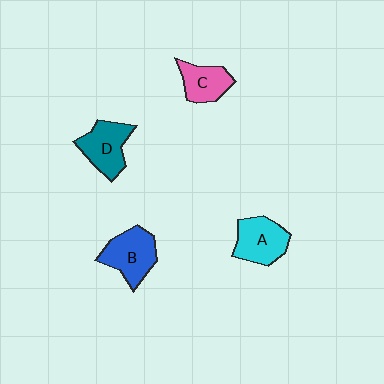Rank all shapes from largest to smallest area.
From largest to smallest: B (blue), D (teal), A (cyan), C (pink).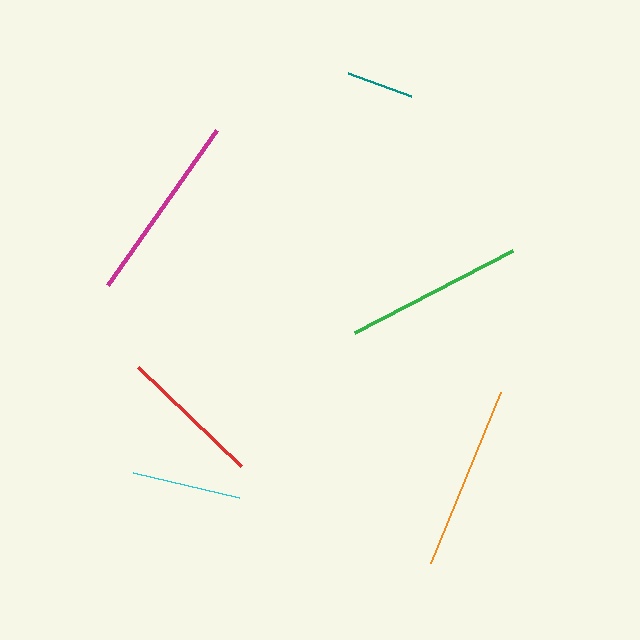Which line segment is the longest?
The magenta line is the longest at approximately 189 pixels.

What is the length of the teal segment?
The teal segment is approximately 66 pixels long.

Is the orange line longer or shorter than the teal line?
The orange line is longer than the teal line.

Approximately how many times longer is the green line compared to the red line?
The green line is approximately 1.2 times the length of the red line.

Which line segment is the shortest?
The teal line is the shortest at approximately 66 pixels.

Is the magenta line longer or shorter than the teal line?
The magenta line is longer than the teal line.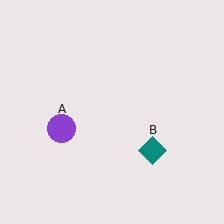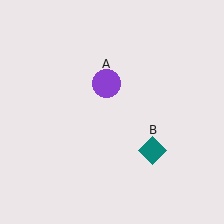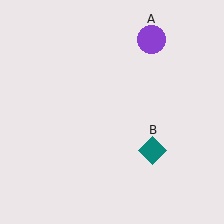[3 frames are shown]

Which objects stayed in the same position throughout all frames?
Teal diamond (object B) remained stationary.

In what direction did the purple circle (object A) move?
The purple circle (object A) moved up and to the right.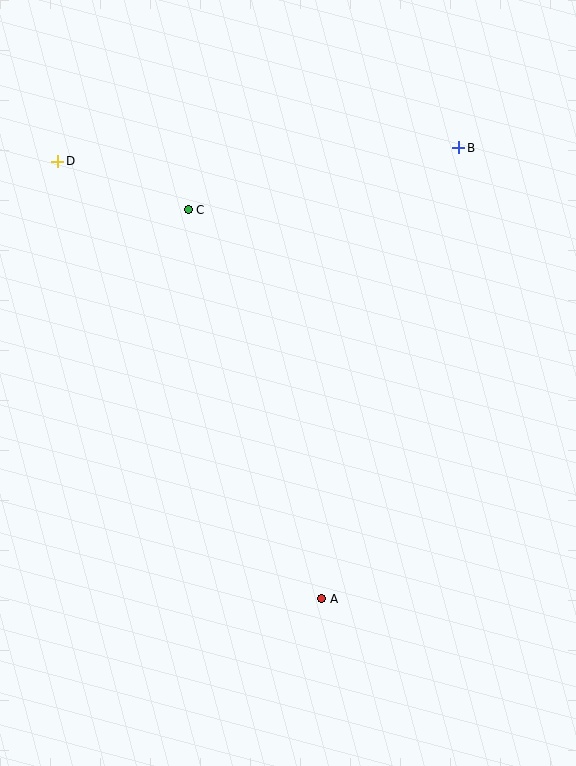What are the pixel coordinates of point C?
Point C is at (188, 210).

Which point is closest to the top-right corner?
Point B is closest to the top-right corner.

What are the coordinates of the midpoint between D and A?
The midpoint between D and A is at (190, 380).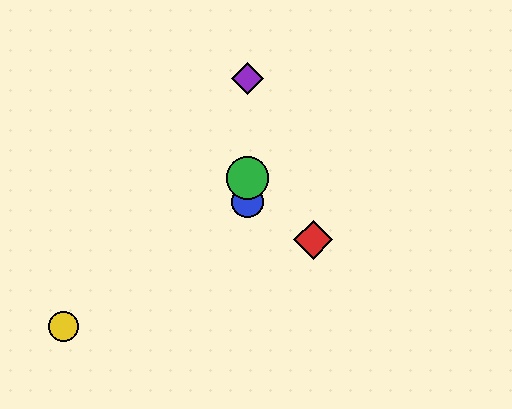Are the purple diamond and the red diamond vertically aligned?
No, the purple diamond is at x≈248 and the red diamond is at x≈313.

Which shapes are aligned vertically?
The blue circle, the green circle, the purple diamond are aligned vertically.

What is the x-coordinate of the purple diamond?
The purple diamond is at x≈248.